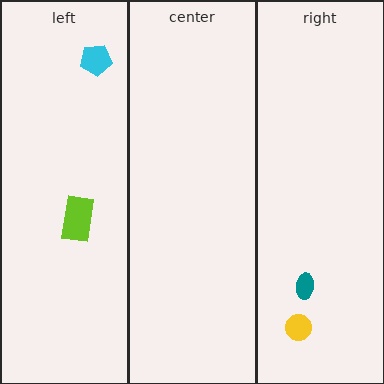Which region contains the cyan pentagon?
The left region.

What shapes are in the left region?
The cyan pentagon, the lime rectangle.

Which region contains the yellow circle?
The right region.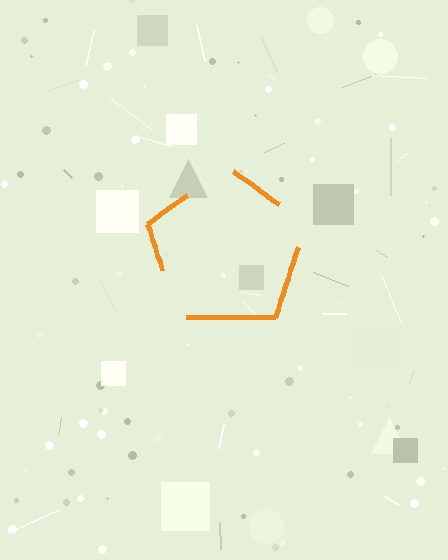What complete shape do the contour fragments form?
The contour fragments form a pentagon.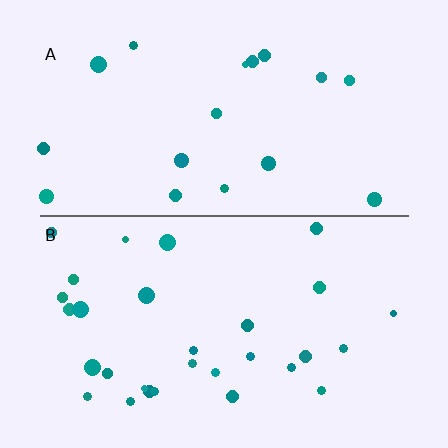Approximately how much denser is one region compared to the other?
Approximately 1.7× — region B over region A.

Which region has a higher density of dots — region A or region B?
B (the bottom).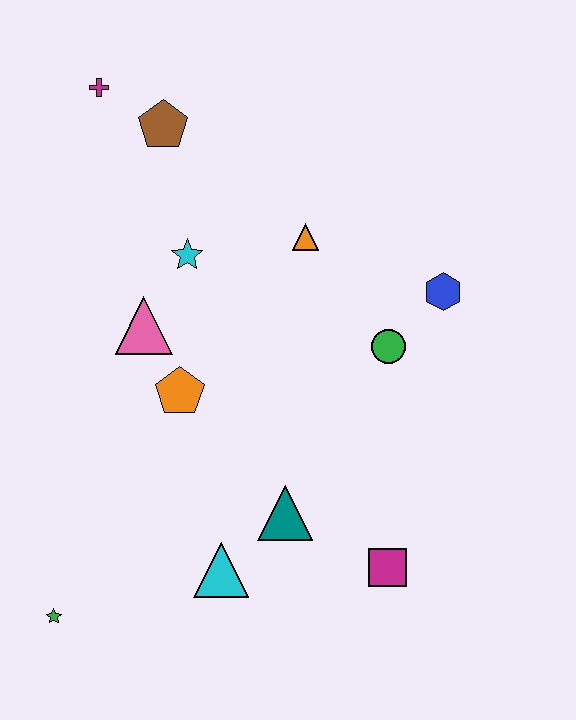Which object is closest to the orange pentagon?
The pink triangle is closest to the orange pentagon.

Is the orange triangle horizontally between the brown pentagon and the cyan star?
No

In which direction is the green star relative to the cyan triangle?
The green star is to the left of the cyan triangle.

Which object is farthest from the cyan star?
The green star is farthest from the cyan star.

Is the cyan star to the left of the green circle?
Yes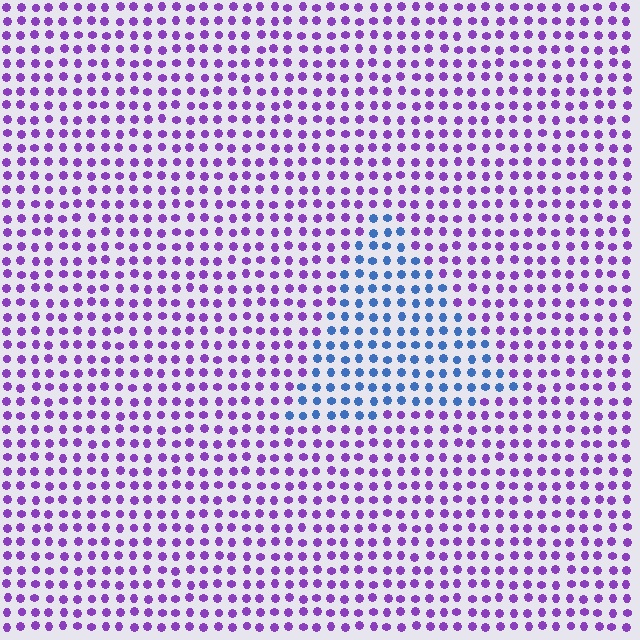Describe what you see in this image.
The image is filled with small purple elements in a uniform arrangement. A triangle-shaped region is visible where the elements are tinted to a slightly different hue, forming a subtle color boundary.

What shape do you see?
I see a triangle.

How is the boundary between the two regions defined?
The boundary is defined purely by a slight shift in hue (about 59 degrees). Spacing, size, and orientation are identical on both sides.